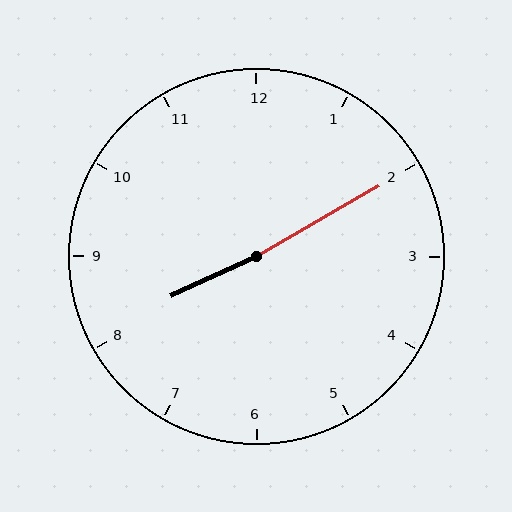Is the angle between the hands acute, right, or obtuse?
It is obtuse.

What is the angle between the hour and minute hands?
Approximately 175 degrees.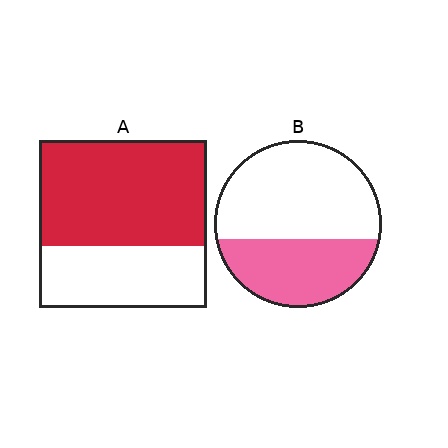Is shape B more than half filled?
No.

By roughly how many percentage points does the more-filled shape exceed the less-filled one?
By roughly 25 percentage points (A over B).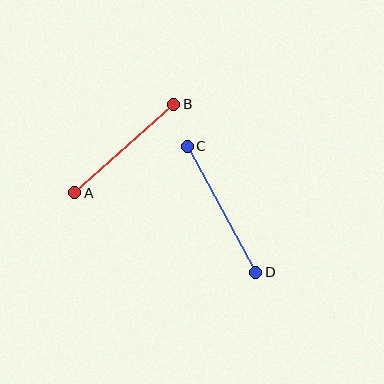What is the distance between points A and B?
The distance is approximately 133 pixels.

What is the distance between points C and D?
The distance is approximately 144 pixels.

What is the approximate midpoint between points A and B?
The midpoint is at approximately (124, 149) pixels.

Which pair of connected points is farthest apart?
Points C and D are farthest apart.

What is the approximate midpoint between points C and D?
The midpoint is at approximately (221, 209) pixels.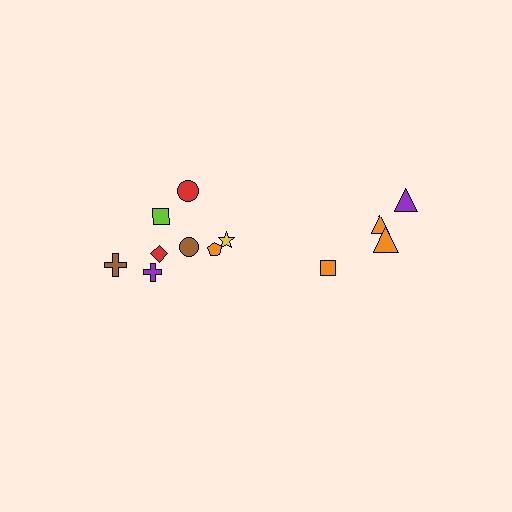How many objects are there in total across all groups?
There are 12 objects.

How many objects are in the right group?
There are 4 objects.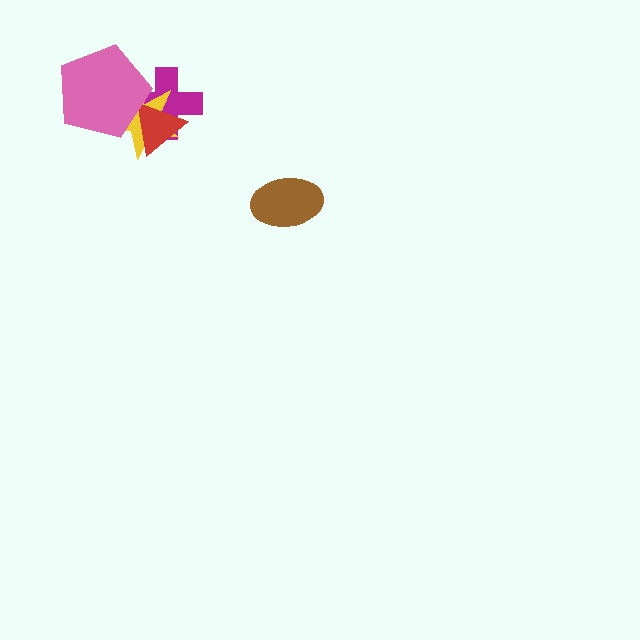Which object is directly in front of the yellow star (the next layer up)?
The red triangle is directly in front of the yellow star.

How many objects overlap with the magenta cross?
3 objects overlap with the magenta cross.